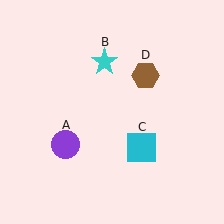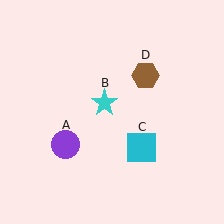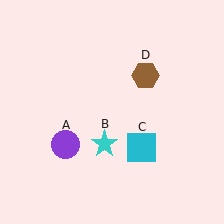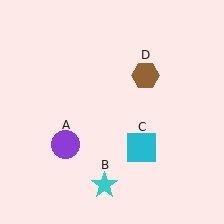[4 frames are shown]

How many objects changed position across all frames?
1 object changed position: cyan star (object B).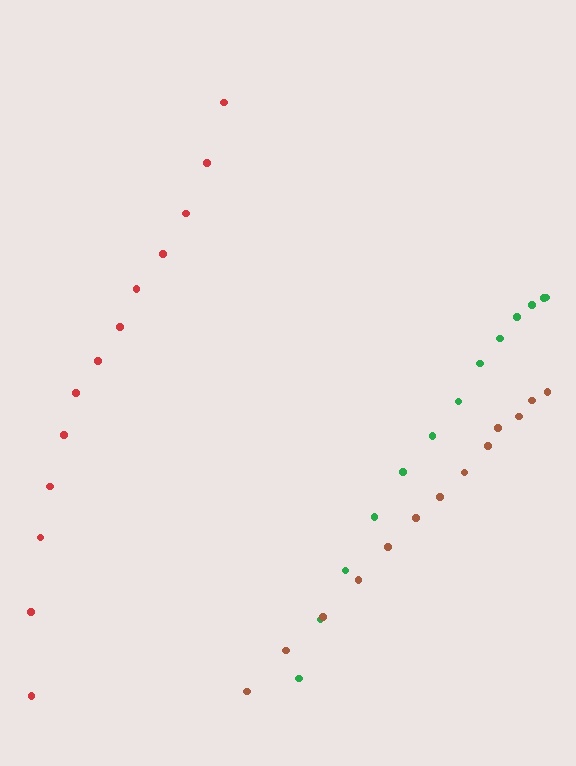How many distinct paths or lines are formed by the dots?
There are 3 distinct paths.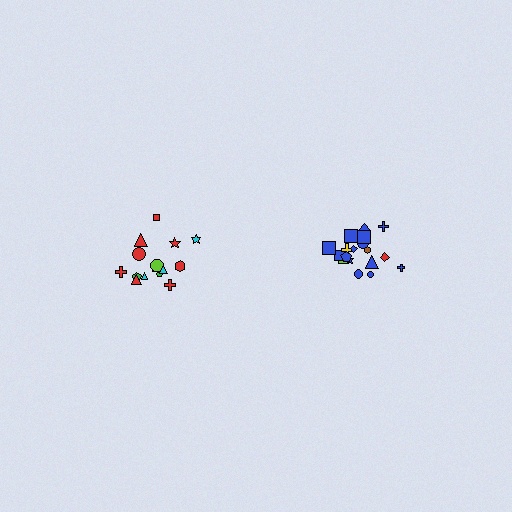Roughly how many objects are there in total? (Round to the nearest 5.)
Roughly 35 objects in total.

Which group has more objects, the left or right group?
The right group.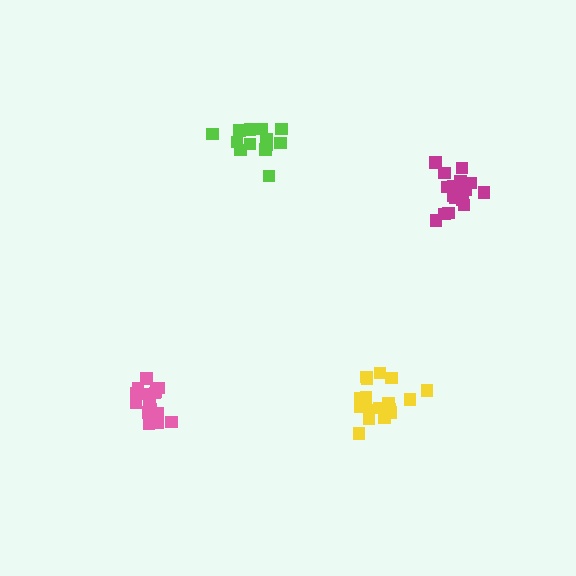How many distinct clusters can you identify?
There are 4 distinct clusters.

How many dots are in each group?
Group 1: 15 dots, Group 2: 19 dots, Group 3: 19 dots, Group 4: 14 dots (67 total).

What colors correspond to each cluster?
The clusters are colored: pink, yellow, magenta, lime.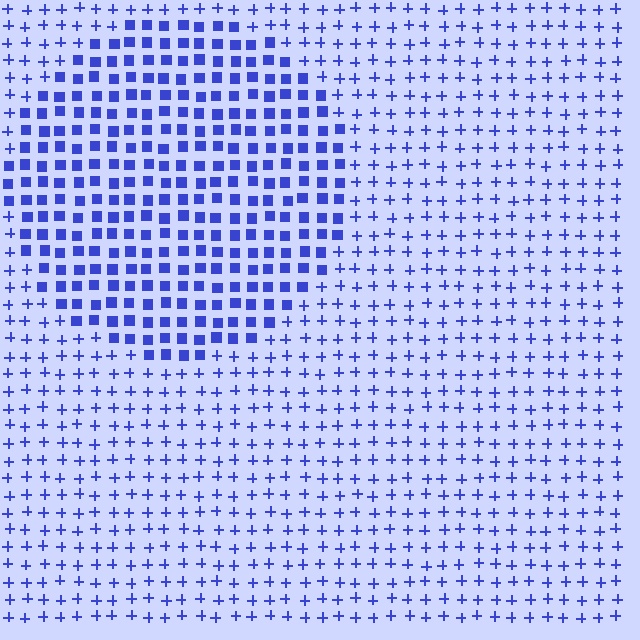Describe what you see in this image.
The image is filled with small blue elements arranged in a uniform grid. A circle-shaped region contains squares, while the surrounding area contains plus signs. The boundary is defined purely by the change in element shape.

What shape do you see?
I see a circle.